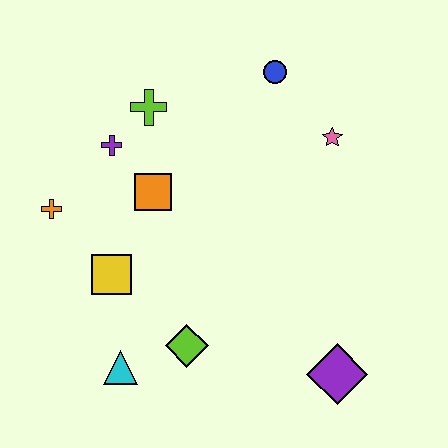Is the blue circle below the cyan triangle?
No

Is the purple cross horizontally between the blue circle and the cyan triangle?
No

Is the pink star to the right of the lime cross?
Yes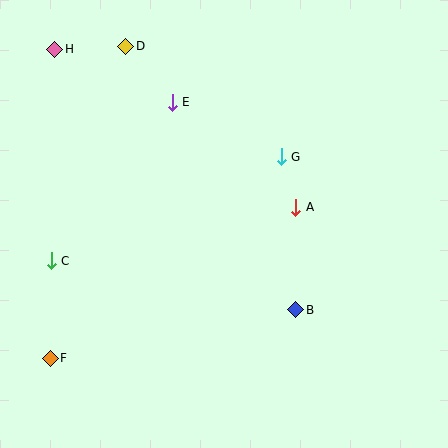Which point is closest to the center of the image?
Point A at (296, 207) is closest to the center.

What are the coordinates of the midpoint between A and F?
The midpoint between A and F is at (173, 283).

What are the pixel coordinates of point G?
Point G is at (281, 157).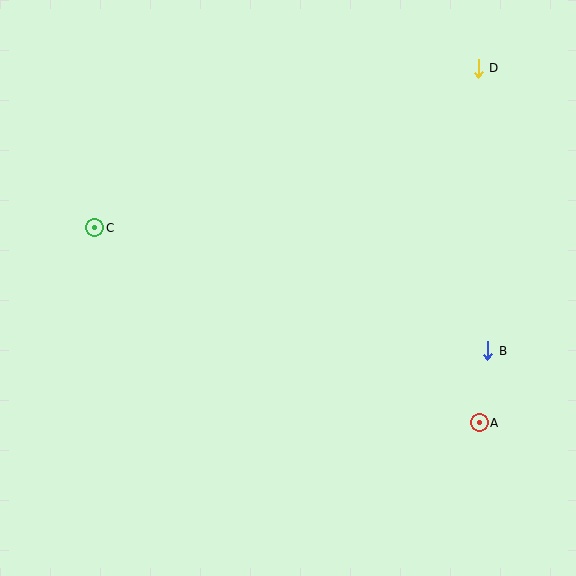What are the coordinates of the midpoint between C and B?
The midpoint between C and B is at (291, 289).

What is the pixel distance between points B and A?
The distance between B and A is 72 pixels.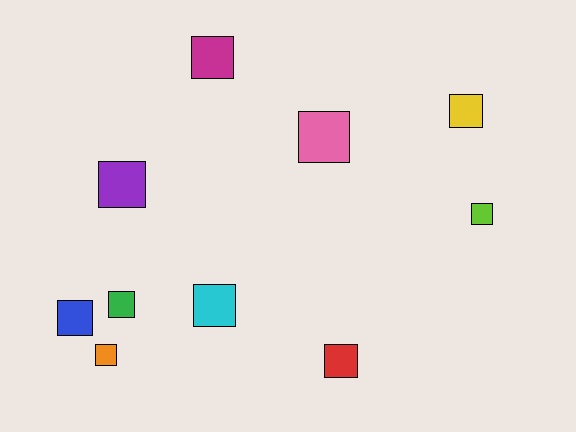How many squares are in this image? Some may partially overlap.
There are 10 squares.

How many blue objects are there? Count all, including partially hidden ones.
There is 1 blue object.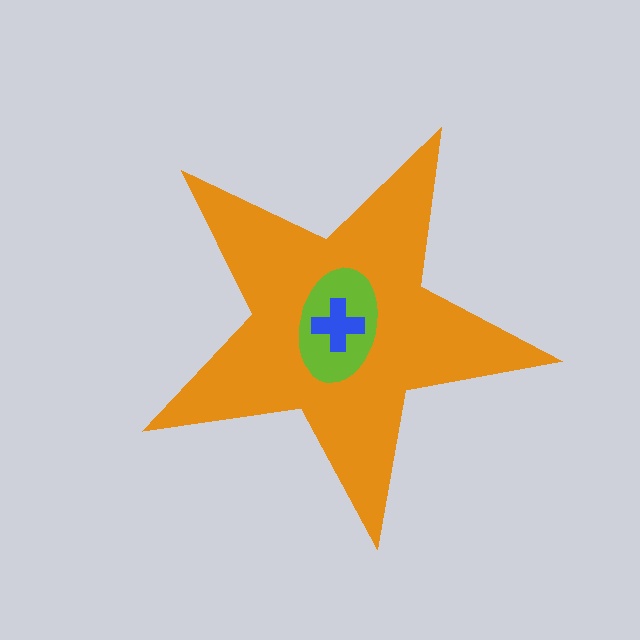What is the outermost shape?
The orange star.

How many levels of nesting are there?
3.